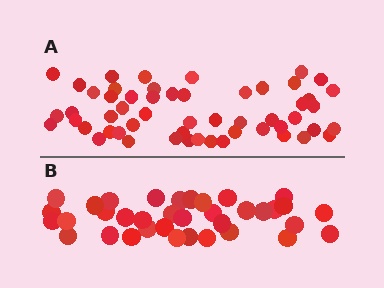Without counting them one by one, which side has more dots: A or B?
Region A (the top region) has more dots.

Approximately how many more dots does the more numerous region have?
Region A has approximately 20 more dots than region B.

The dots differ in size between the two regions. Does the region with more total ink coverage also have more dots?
No. Region B has more total ink coverage because its dots are larger, but region A actually contains more individual dots. Total area can be misleading — the number of items is what matters here.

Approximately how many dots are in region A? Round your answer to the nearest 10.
About 50 dots. (The exact count is 54, which rounds to 50.)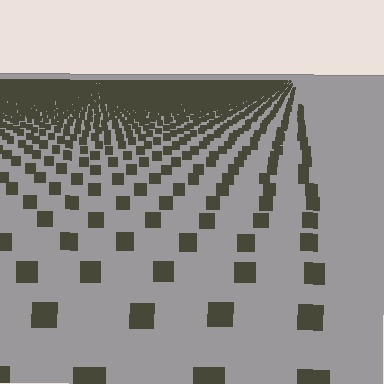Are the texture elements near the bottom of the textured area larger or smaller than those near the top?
Larger. Near the bottom, elements are closer to the viewer and appear at a bigger on-screen size.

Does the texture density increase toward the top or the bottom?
Density increases toward the top.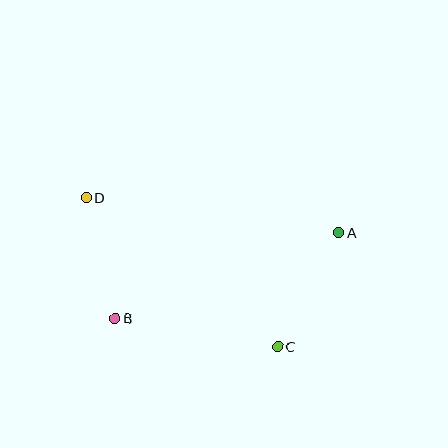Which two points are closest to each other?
Points B and D are closest to each other.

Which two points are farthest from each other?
Points A and D are farthest from each other.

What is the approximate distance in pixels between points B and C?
The distance between B and C is approximately 165 pixels.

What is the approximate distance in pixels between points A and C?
The distance between A and C is approximately 129 pixels.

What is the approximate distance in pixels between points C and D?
The distance between C and D is approximately 243 pixels.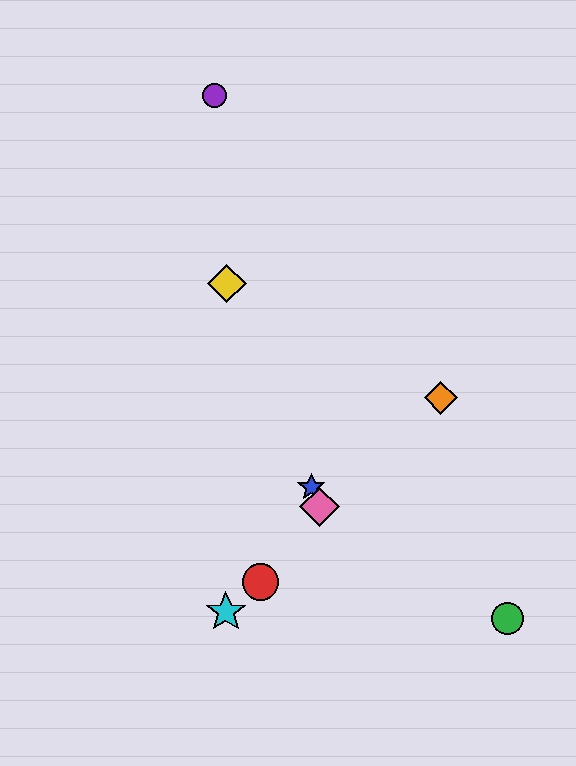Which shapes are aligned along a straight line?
The blue star, the yellow diamond, the pink diamond are aligned along a straight line.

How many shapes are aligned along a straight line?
3 shapes (the blue star, the yellow diamond, the pink diamond) are aligned along a straight line.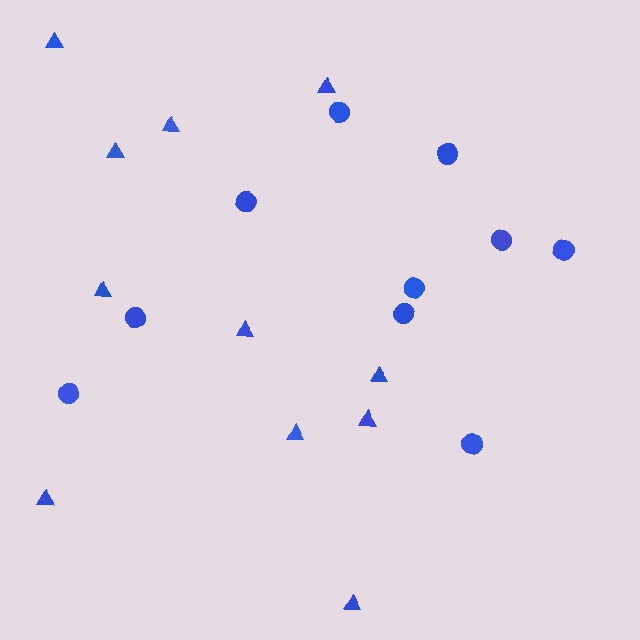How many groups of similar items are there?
There are 2 groups: one group of circles (10) and one group of triangles (11).